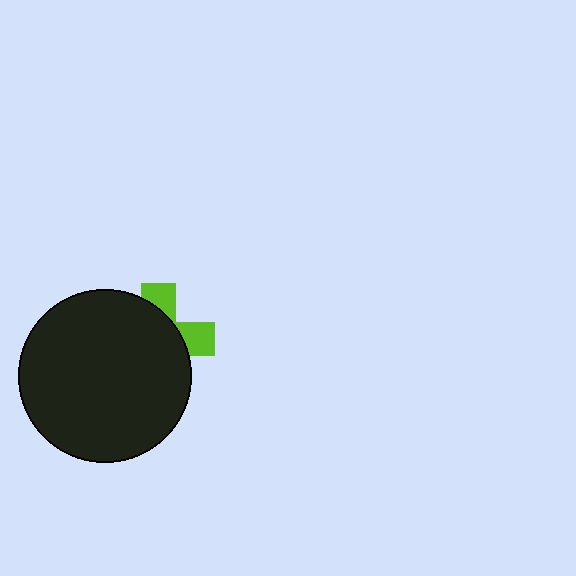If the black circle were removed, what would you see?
You would see the complete lime cross.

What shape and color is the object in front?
The object in front is a black circle.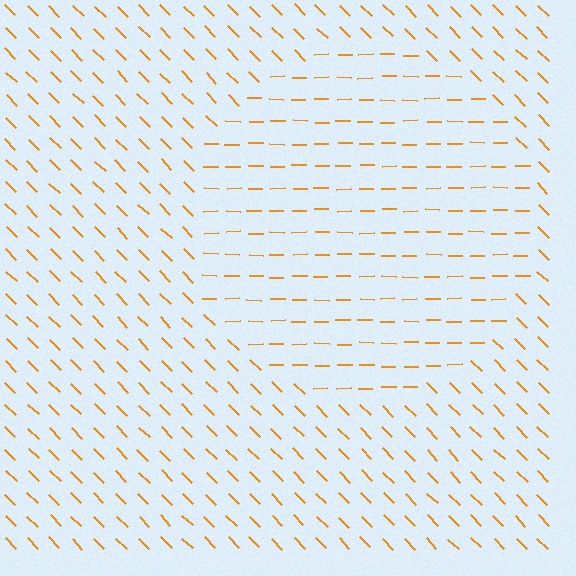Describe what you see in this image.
The image is filled with small orange line segments. A circle region in the image has lines oriented differently from the surrounding lines, creating a visible texture boundary.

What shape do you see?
I see a circle.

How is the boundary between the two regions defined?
The boundary is defined purely by a change in line orientation (approximately 45 degrees difference). All lines are the same color and thickness.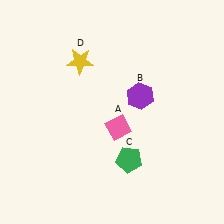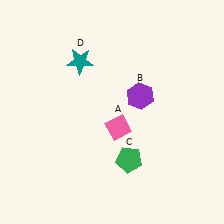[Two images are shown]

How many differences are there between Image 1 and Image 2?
There is 1 difference between the two images.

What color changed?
The star (D) changed from yellow in Image 1 to teal in Image 2.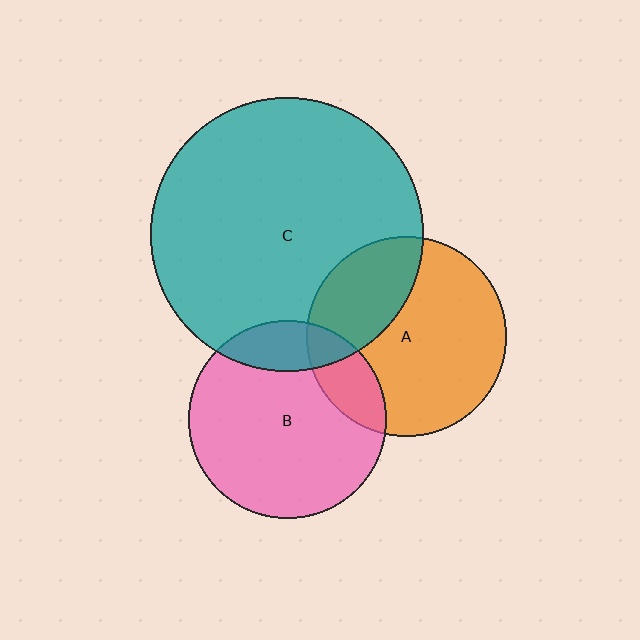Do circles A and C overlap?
Yes.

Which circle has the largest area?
Circle C (teal).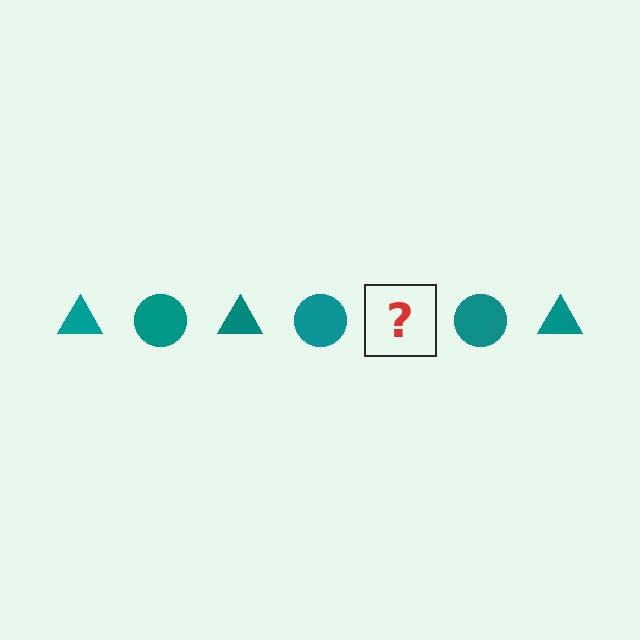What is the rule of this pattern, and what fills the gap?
The rule is that the pattern cycles through triangle, circle shapes in teal. The gap should be filled with a teal triangle.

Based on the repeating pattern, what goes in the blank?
The blank should be a teal triangle.